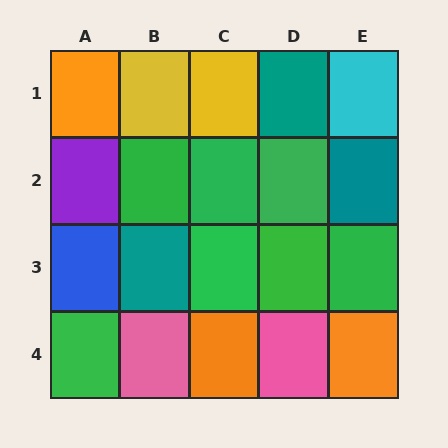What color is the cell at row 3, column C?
Green.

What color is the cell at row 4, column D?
Pink.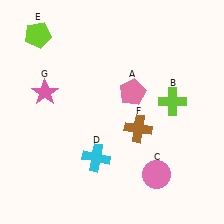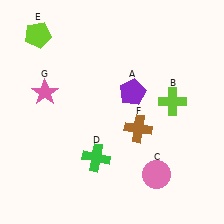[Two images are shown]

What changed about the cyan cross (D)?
In Image 1, D is cyan. In Image 2, it changed to green.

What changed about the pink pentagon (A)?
In Image 1, A is pink. In Image 2, it changed to purple.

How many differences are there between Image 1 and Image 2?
There are 2 differences between the two images.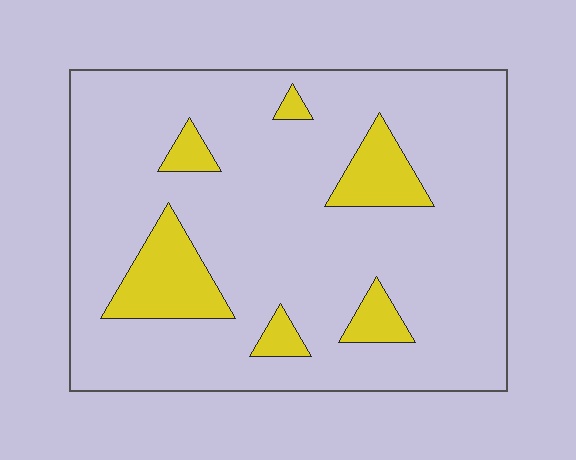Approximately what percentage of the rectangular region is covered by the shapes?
Approximately 15%.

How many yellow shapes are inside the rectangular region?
6.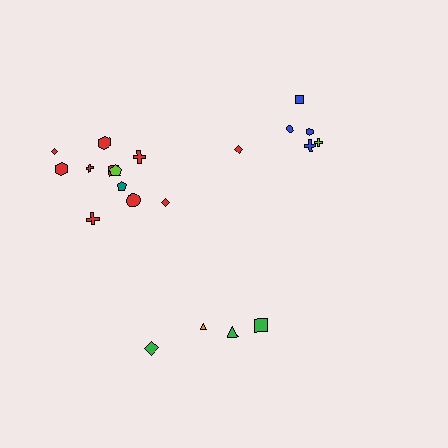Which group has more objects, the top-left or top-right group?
The top-left group.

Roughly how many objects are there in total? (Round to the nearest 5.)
Roughly 20 objects in total.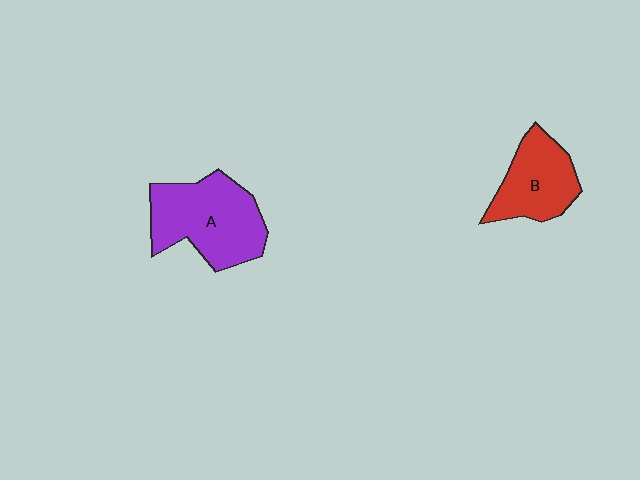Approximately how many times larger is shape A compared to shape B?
Approximately 1.4 times.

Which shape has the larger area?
Shape A (purple).